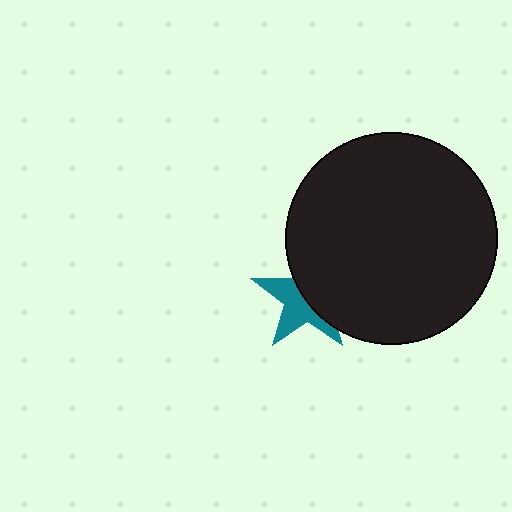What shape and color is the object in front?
The object in front is a black circle.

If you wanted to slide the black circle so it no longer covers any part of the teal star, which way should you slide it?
Slide it right — that is the most direct way to separate the two shapes.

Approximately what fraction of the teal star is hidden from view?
Roughly 52% of the teal star is hidden behind the black circle.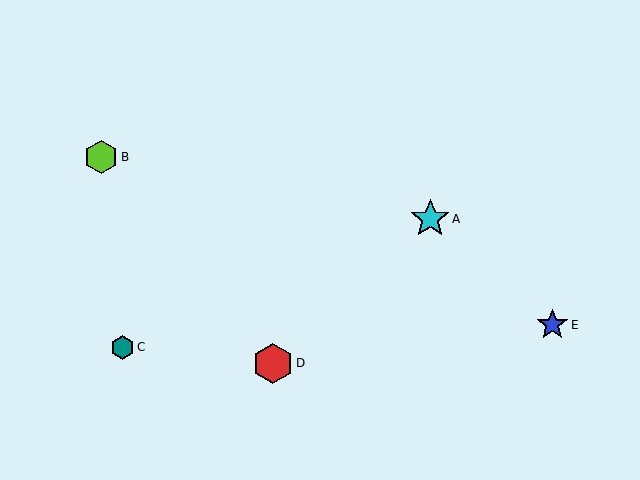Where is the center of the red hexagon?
The center of the red hexagon is at (273, 363).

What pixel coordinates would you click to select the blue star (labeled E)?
Click at (552, 325) to select the blue star E.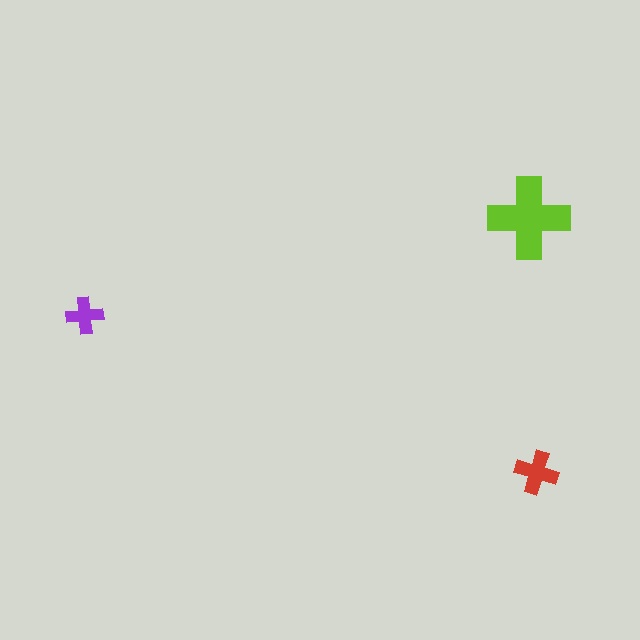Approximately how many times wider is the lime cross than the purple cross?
About 2 times wider.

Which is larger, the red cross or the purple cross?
The red one.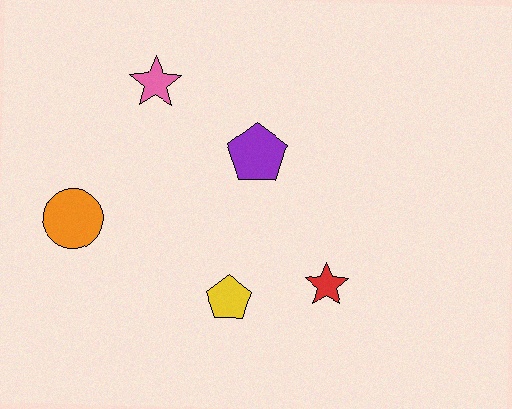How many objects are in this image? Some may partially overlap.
There are 5 objects.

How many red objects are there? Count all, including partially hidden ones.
There is 1 red object.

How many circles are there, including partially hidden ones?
There is 1 circle.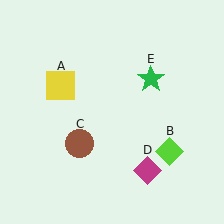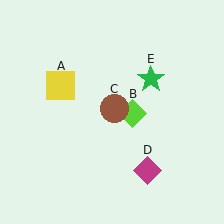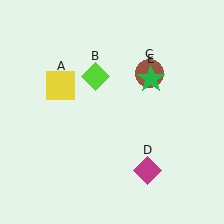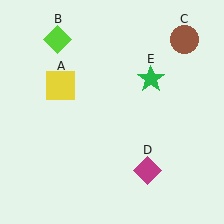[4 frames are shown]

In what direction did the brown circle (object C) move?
The brown circle (object C) moved up and to the right.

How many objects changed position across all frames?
2 objects changed position: lime diamond (object B), brown circle (object C).